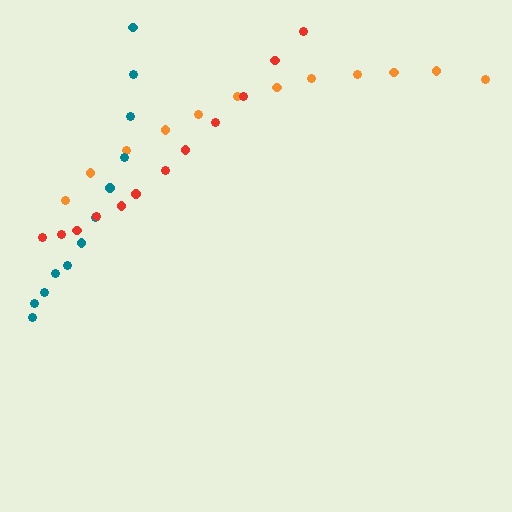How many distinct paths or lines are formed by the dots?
There are 3 distinct paths.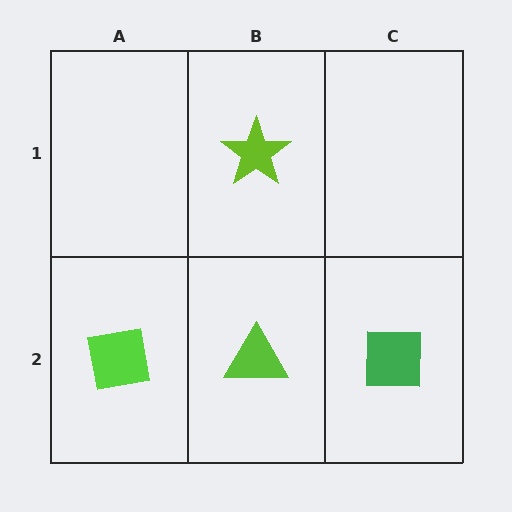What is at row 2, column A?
A lime square.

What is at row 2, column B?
A lime triangle.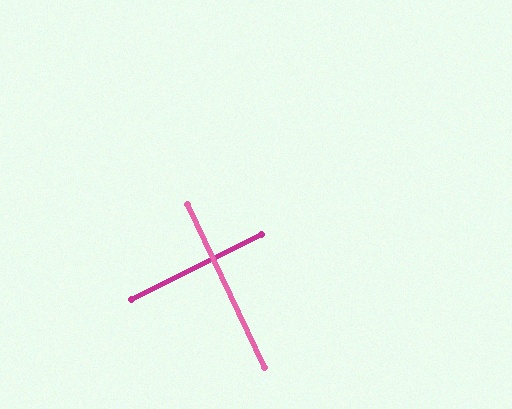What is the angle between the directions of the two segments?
Approximately 89 degrees.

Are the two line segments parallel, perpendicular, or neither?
Perpendicular — they meet at approximately 89°.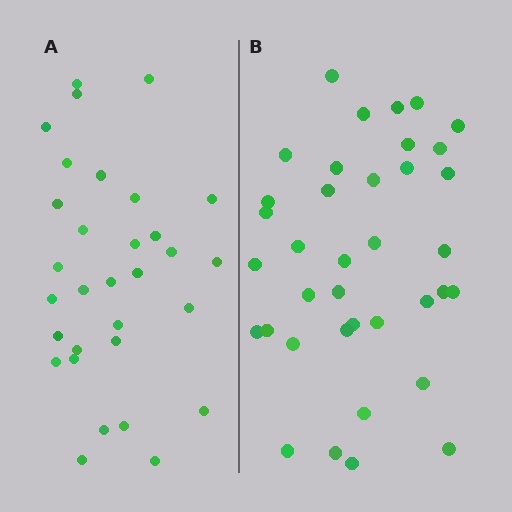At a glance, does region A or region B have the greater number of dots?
Region B (the right region) has more dots.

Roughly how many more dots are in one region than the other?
Region B has about 6 more dots than region A.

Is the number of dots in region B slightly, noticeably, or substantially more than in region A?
Region B has only slightly more — the two regions are fairly close. The ratio is roughly 1.2 to 1.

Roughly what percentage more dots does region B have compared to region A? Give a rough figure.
About 20% more.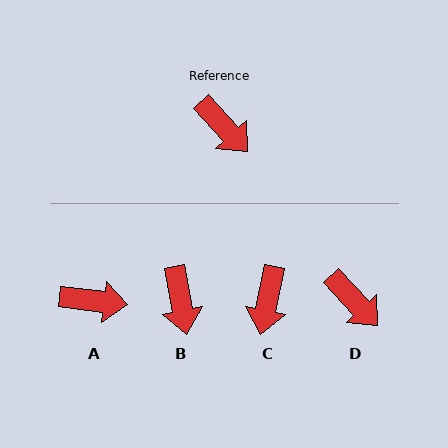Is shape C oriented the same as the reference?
No, it is off by about 54 degrees.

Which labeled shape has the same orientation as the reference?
D.